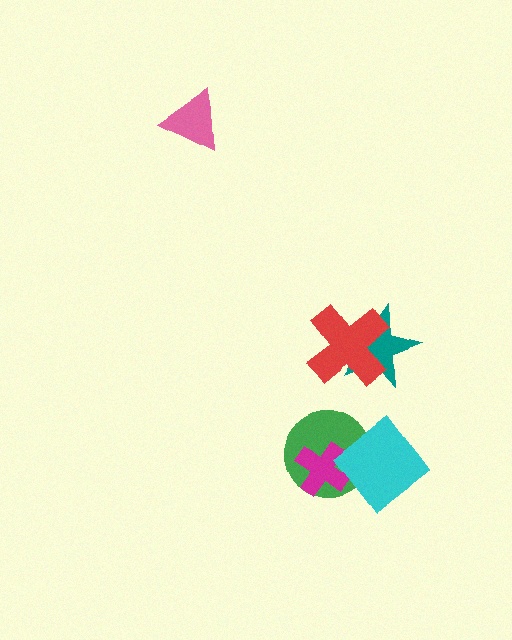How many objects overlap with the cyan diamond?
2 objects overlap with the cyan diamond.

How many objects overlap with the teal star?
1 object overlaps with the teal star.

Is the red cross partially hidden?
No, no other shape covers it.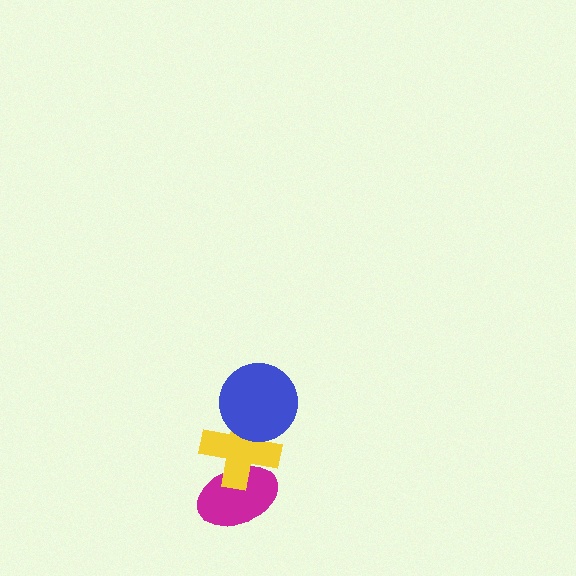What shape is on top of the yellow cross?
The blue circle is on top of the yellow cross.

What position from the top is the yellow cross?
The yellow cross is 2nd from the top.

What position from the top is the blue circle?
The blue circle is 1st from the top.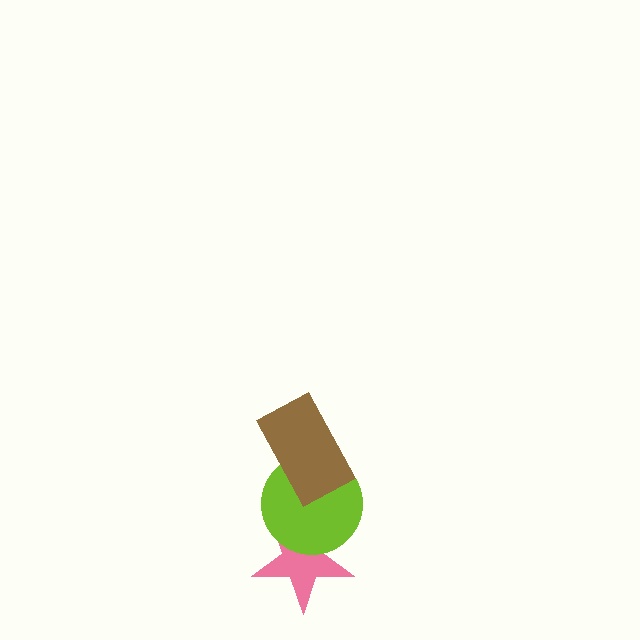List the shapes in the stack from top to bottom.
From top to bottom: the brown rectangle, the lime circle, the pink star.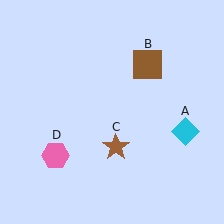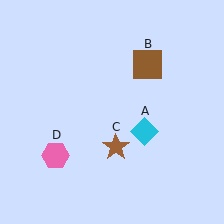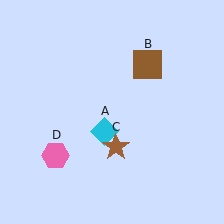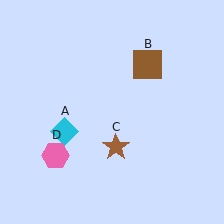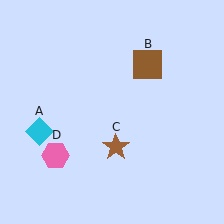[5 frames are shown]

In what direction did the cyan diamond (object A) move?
The cyan diamond (object A) moved left.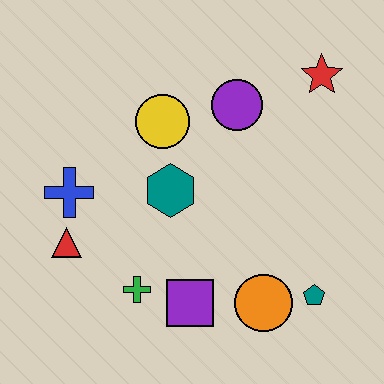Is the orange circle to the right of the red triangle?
Yes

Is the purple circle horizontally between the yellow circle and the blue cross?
No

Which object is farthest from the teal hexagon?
The red star is farthest from the teal hexagon.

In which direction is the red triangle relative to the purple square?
The red triangle is to the left of the purple square.